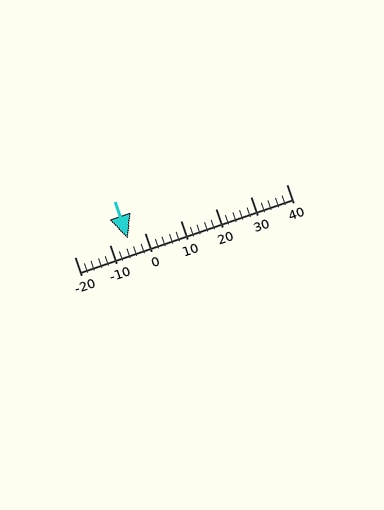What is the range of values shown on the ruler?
The ruler shows values from -20 to 40.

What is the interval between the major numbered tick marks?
The major tick marks are spaced 10 units apart.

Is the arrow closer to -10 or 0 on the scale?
The arrow is closer to 0.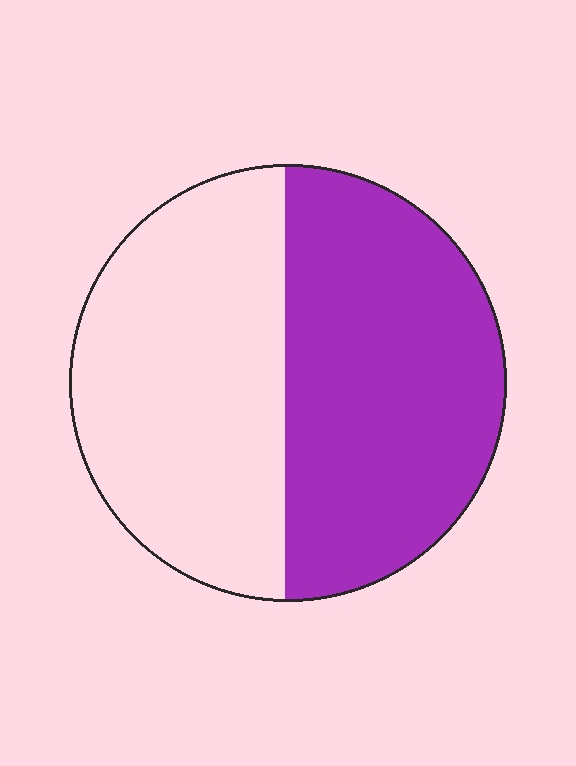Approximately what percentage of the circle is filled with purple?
Approximately 50%.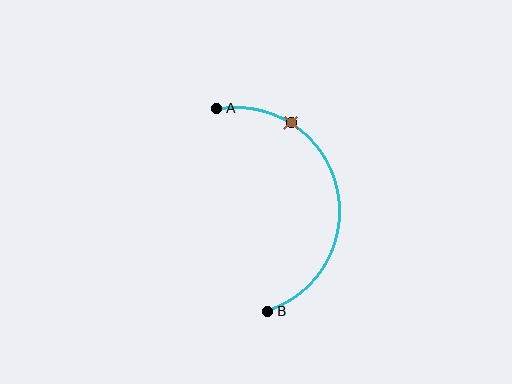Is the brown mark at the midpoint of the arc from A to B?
No. The brown mark lies on the arc but is closer to endpoint A. The arc midpoint would be at the point on the curve equidistant along the arc from both A and B.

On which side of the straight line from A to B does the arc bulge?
The arc bulges to the right of the straight line connecting A and B.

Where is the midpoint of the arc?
The arc midpoint is the point on the curve farthest from the straight line joining A and B. It sits to the right of that line.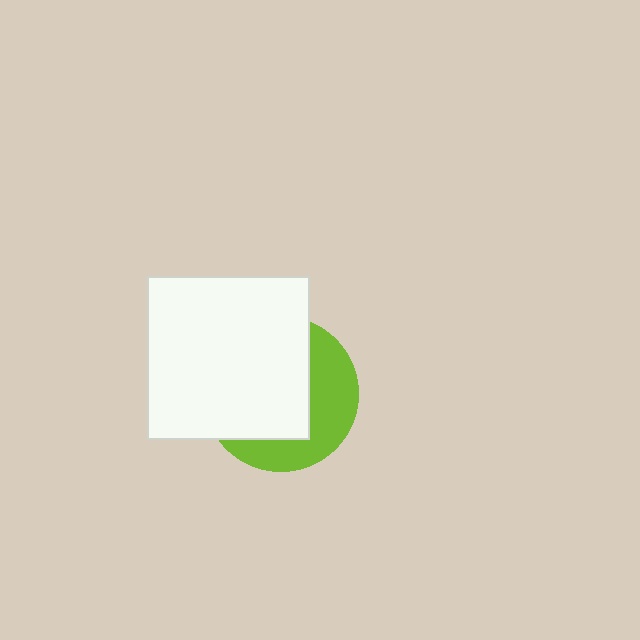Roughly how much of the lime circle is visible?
A small part of it is visible (roughly 39%).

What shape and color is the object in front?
The object in front is a white square.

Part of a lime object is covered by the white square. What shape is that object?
It is a circle.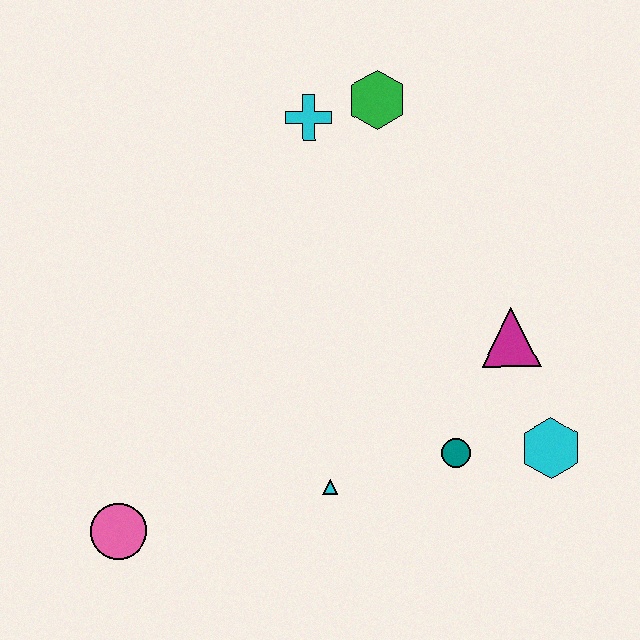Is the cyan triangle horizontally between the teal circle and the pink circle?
Yes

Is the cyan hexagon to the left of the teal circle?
No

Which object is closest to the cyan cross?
The green hexagon is closest to the cyan cross.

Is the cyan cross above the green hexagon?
No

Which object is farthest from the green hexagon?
The pink circle is farthest from the green hexagon.